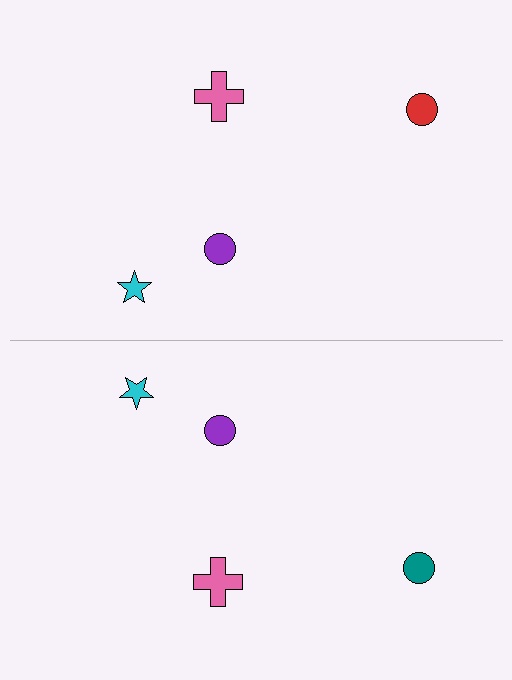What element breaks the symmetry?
The teal circle on the bottom side breaks the symmetry — its mirror counterpart is red.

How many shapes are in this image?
There are 8 shapes in this image.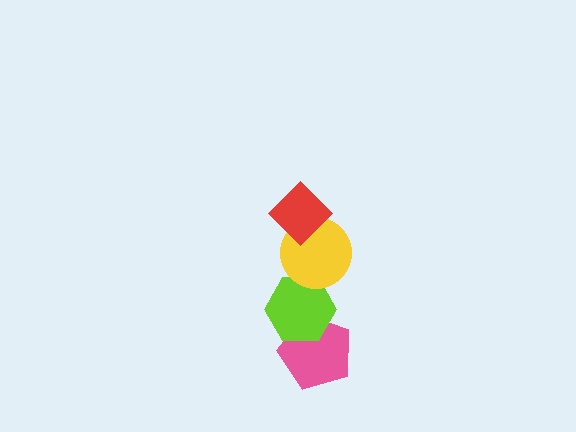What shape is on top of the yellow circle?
The red diamond is on top of the yellow circle.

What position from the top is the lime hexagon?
The lime hexagon is 3rd from the top.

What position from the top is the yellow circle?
The yellow circle is 2nd from the top.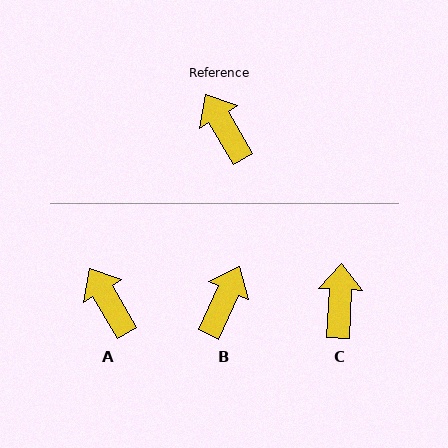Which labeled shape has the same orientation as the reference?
A.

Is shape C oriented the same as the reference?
No, it is off by about 33 degrees.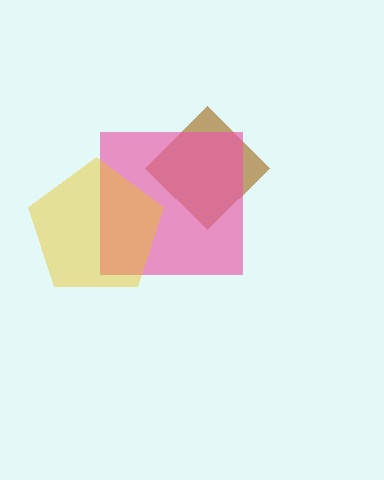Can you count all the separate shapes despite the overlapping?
Yes, there are 3 separate shapes.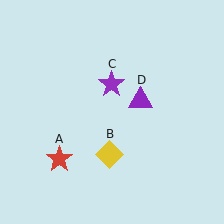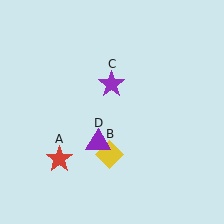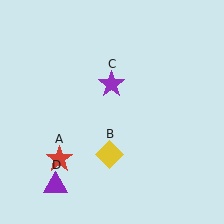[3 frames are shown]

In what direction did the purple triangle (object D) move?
The purple triangle (object D) moved down and to the left.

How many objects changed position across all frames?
1 object changed position: purple triangle (object D).